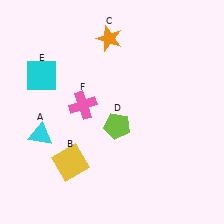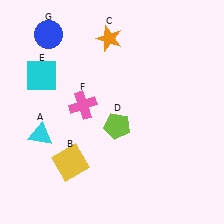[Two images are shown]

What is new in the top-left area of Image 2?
A blue circle (G) was added in the top-left area of Image 2.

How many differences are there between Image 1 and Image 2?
There is 1 difference between the two images.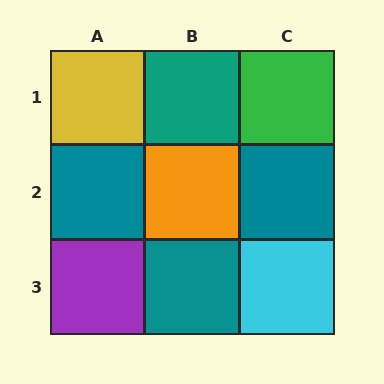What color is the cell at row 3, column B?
Teal.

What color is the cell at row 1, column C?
Green.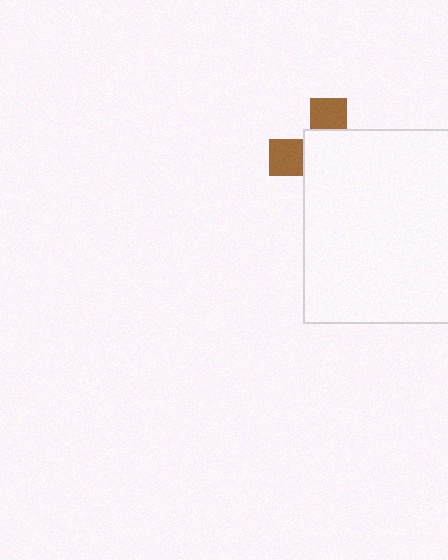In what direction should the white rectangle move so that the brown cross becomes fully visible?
The white rectangle should move toward the lower-right. That is the shortest direction to clear the overlap and leave the brown cross fully visible.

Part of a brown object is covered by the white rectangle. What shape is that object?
It is a cross.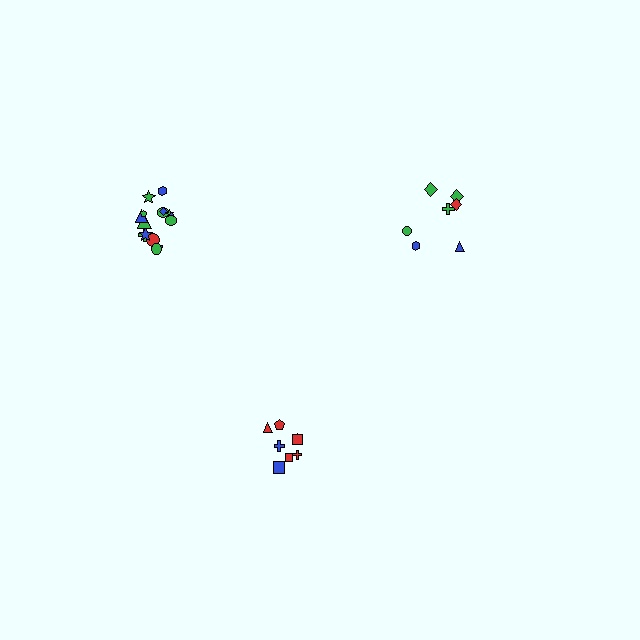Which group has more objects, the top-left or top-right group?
The top-left group.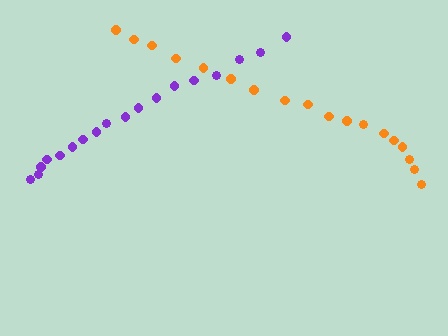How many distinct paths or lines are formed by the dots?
There are 2 distinct paths.